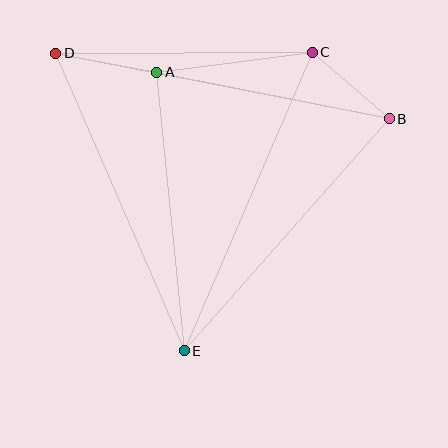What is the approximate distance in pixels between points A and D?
The distance between A and D is approximately 103 pixels.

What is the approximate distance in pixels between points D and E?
The distance between D and E is approximately 324 pixels.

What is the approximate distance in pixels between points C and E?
The distance between C and E is approximately 325 pixels.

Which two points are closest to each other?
Points B and C are closest to each other.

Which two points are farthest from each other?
Points B and D are farthest from each other.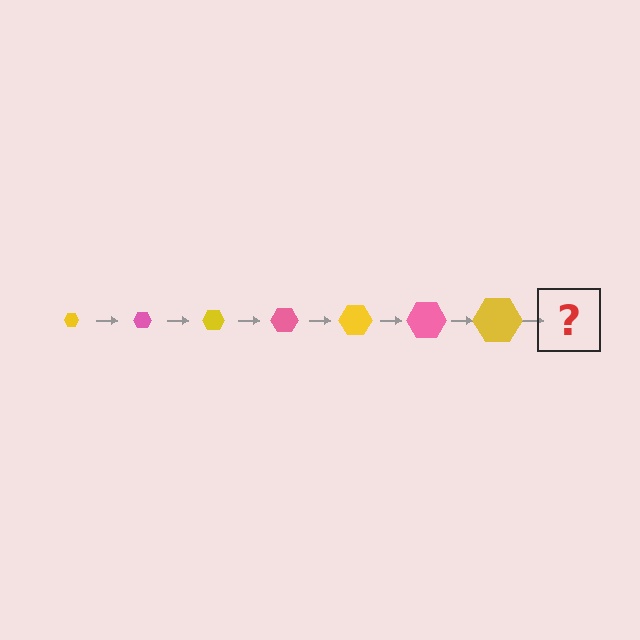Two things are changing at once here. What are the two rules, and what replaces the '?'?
The two rules are that the hexagon grows larger each step and the color cycles through yellow and pink. The '?' should be a pink hexagon, larger than the previous one.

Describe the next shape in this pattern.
It should be a pink hexagon, larger than the previous one.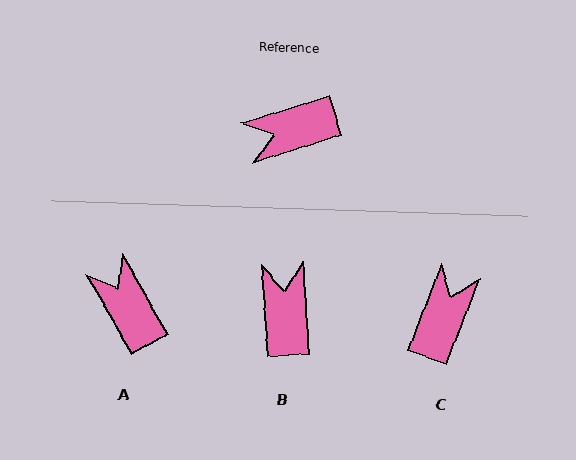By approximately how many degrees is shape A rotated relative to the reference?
Approximately 78 degrees clockwise.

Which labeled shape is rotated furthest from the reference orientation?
C, about 129 degrees away.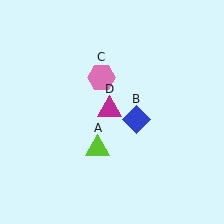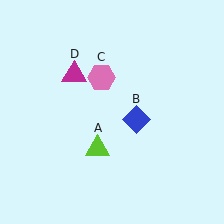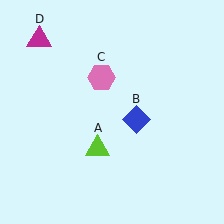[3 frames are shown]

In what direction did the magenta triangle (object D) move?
The magenta triangle (object D) moved up and to the left.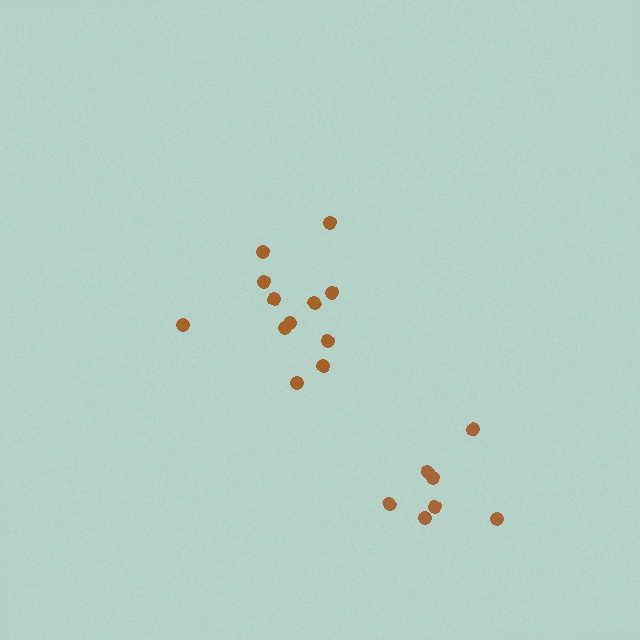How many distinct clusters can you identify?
There are 2 distinct clusters.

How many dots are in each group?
Group 1: 12 dots, Group 2: 7 dots (19 total).